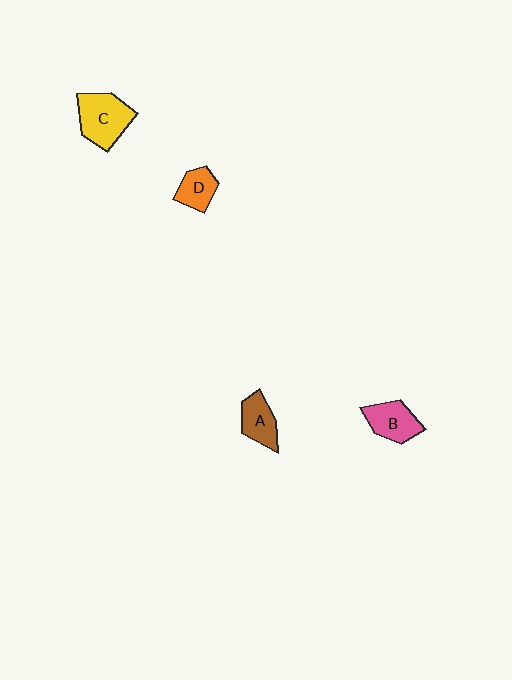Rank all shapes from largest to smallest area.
From largest to smallest: C (yellow), B (pink), A (brown), D (orange).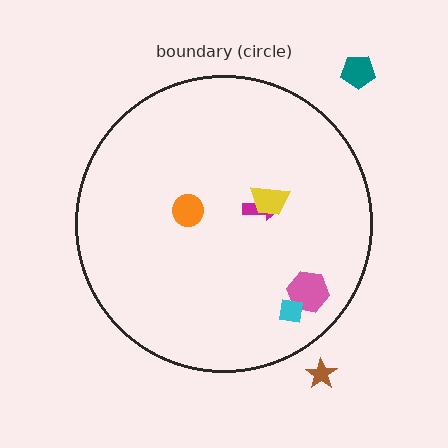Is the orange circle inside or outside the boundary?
Inside.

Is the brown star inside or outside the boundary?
Outside.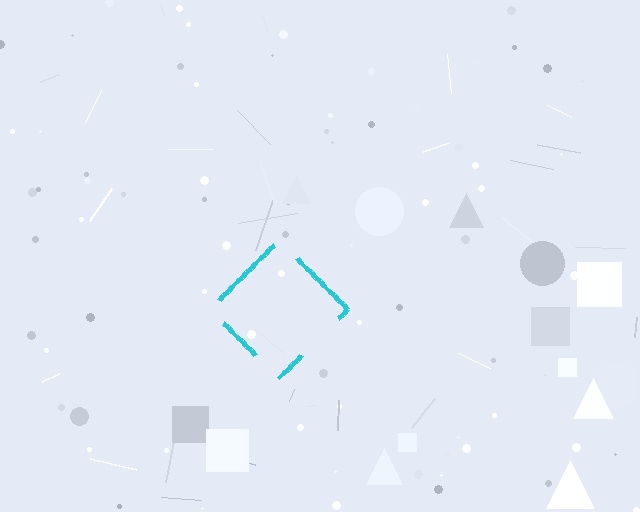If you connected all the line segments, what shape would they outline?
They would outline a diamond.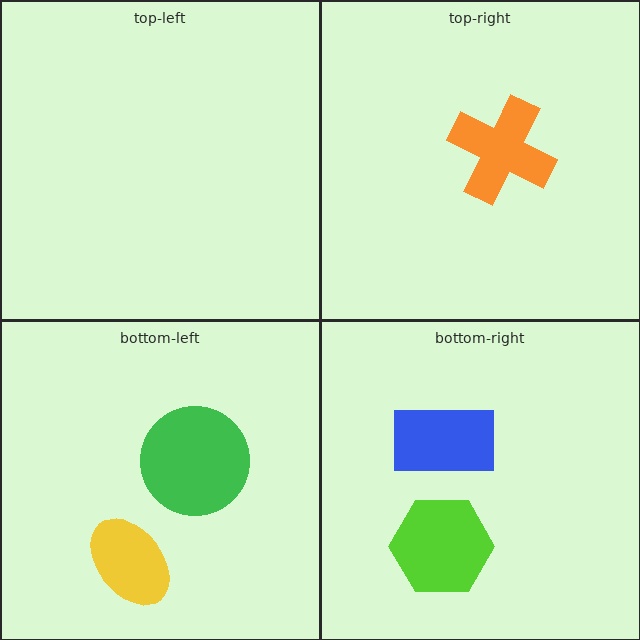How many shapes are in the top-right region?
1.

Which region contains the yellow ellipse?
The bottom-left region.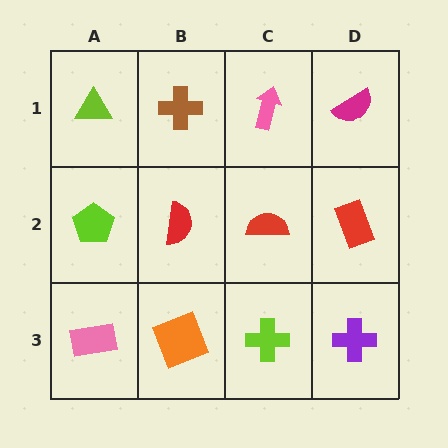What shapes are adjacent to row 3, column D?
A red rectangle (row 2, column D), a lime cross (row 3, column C).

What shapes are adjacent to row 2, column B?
A brown cross (row 1, column B), an orange square (row 3, column B), a lime pentagon (row 2, column A), a red semicircle (row 2, column C).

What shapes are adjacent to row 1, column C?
A red semicircle (row 2, column C), a brown cross (row 1, column B), a magenta semicircle (row 1, column D).